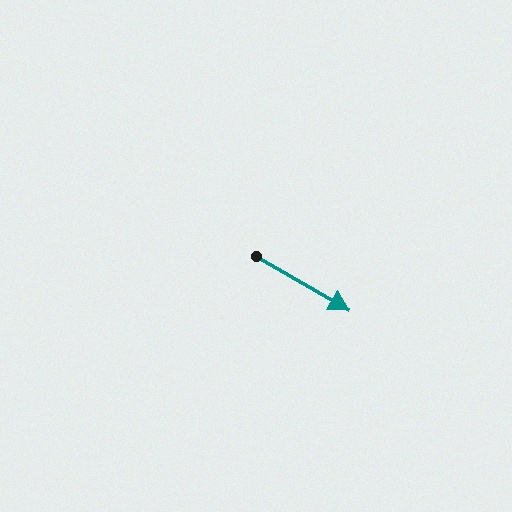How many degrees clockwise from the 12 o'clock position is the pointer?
Approximately 120 degrees.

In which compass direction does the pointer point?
Southeast.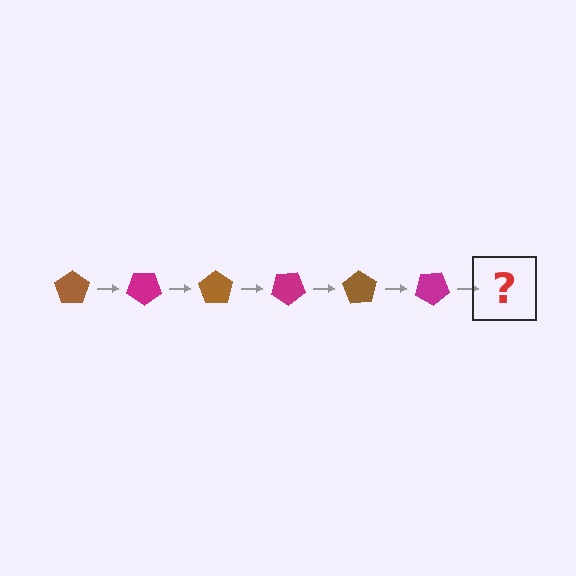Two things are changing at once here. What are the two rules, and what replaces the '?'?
The two rules are that it rotates 35 degrees each step and the color cycles through brown and magenta. The '?' should be a brown pentagon, rotated 210 degrees from the start.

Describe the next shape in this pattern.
It should be a brown pentagon, rotated 210 degrees from the start.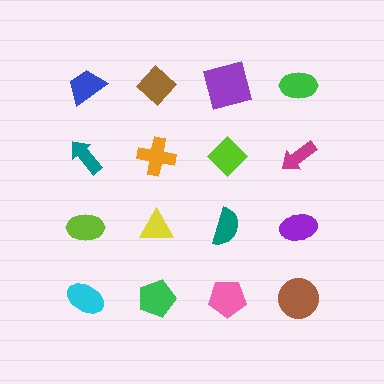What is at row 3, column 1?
A lime ellipse.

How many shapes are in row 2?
4 shapes.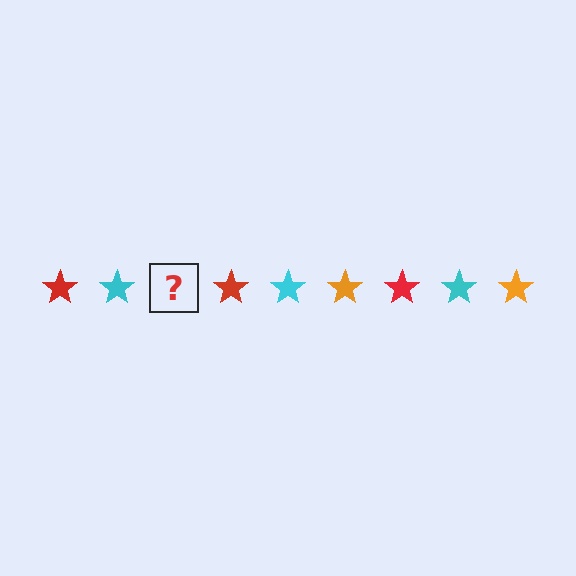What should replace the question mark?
The question mark should be replaced with an orange star.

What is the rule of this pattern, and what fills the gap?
The rule is that the pattern cycles through red, cyan, orange stars. The gap should be filled with an orange star.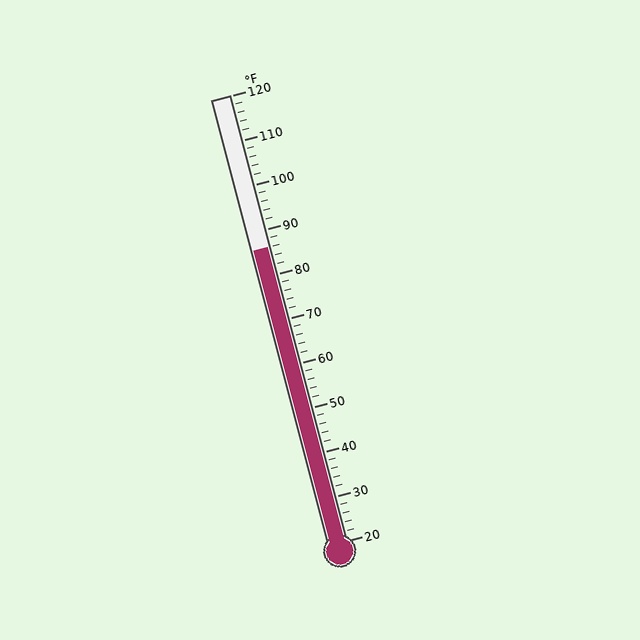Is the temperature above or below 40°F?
The temperature is above 40°F.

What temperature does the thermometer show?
The thermometer shows approximately 86°F.